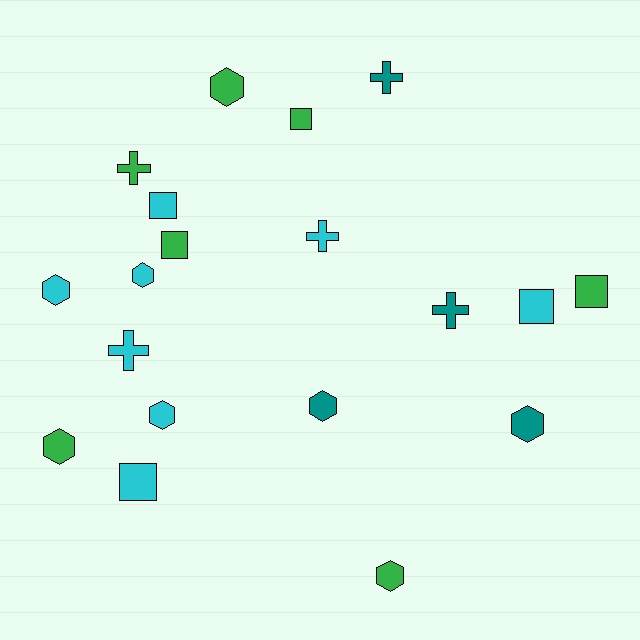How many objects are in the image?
There are 19 objects.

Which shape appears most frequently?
Hexagon, with 8 objects.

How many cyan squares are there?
There are 3 cyan squares.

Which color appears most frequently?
Cyan, with 8 objects.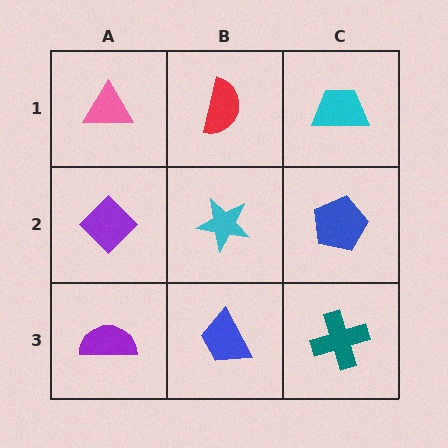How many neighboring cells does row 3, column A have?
2.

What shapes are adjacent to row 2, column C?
A cyan trapezoid (row 1, column C), a teal cross (row 3, column C), a cyan star (row 2, column B).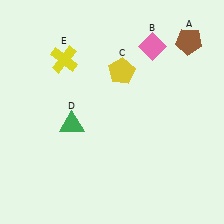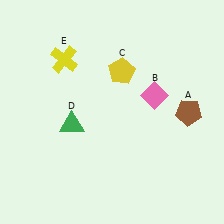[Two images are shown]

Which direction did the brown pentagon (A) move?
The brown pentagon (A) moved down.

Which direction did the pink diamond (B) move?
The pink diamond (B) moved down.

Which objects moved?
The objects that moved are: the brown pentagon (A), the pink diamond (B).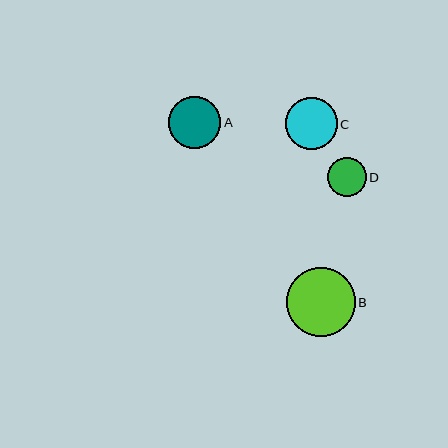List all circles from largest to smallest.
From largest to smallest: B, A, C, D.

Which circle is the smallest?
Circle D is the smallest with a size of approximately 39 pixels.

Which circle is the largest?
Circle B is the largest with a size of approximately 69 pixels.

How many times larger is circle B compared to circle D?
Circle B is approximately 1.8 times the size of circle D.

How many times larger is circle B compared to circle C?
Circle B is approximately 1.3 times the size of circle C.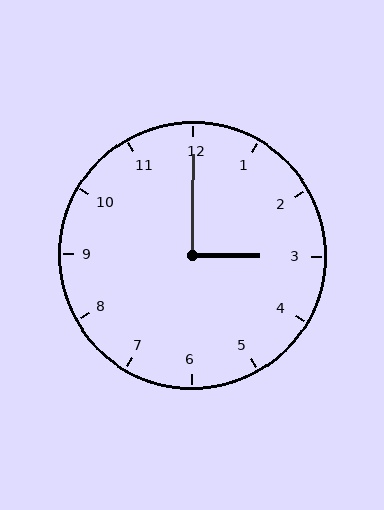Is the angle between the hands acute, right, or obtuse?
It is right.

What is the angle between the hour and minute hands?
Approximately 90 degrees.